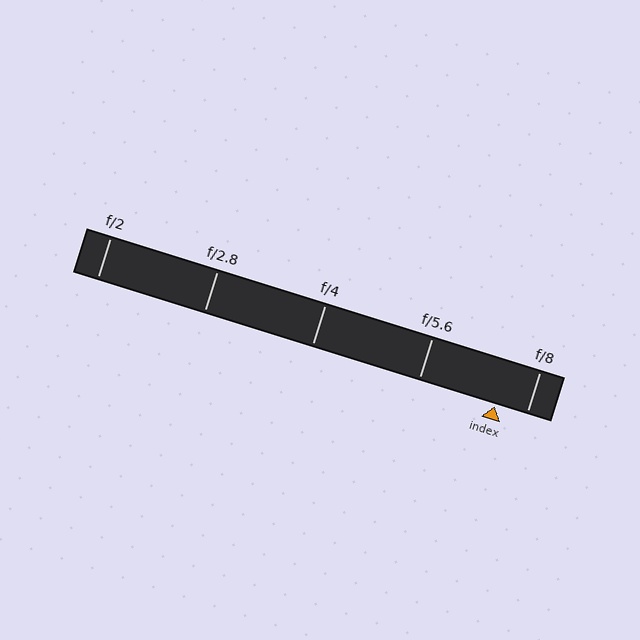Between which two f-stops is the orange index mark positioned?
The index mark is between f/5.6 and f/8.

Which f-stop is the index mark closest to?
The index mark is closest to f/8.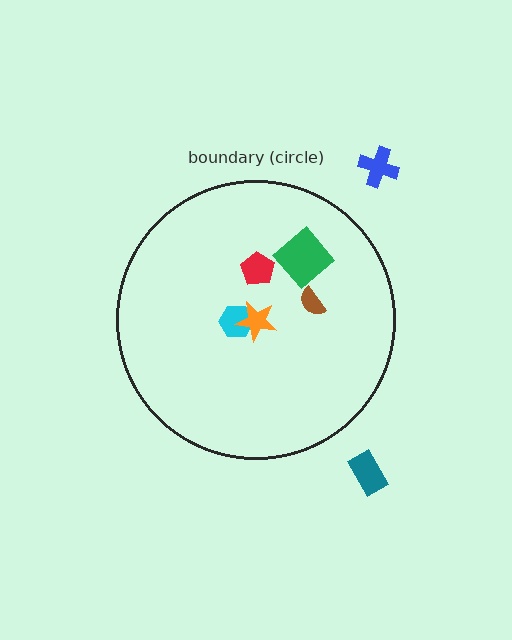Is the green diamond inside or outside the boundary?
Inside.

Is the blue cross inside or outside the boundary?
Outside.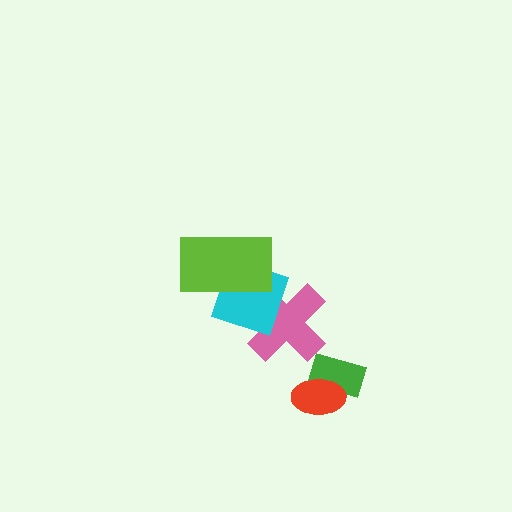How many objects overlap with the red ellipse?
1 object overlaps with the red ellipse.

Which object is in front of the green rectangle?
The red ellipse is in front of the green rectangle.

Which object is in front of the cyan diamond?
The lime rectangle is in front of the cyan diamond.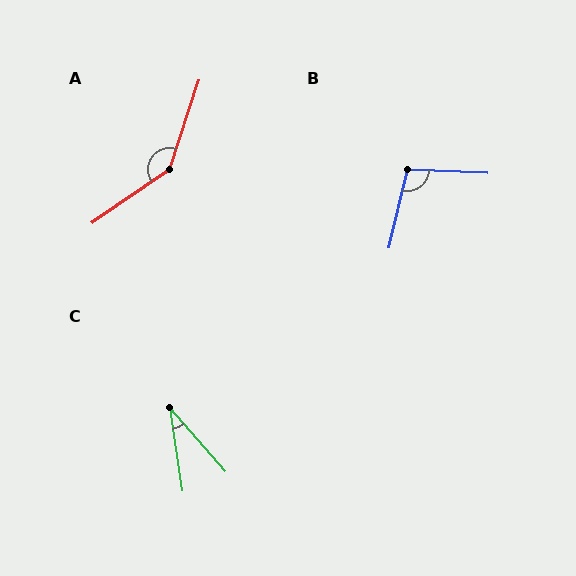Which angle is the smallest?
C, at approximately 33 degrees.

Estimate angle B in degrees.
Approximately 101 degrees.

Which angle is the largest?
A, at approximately 143 degrees.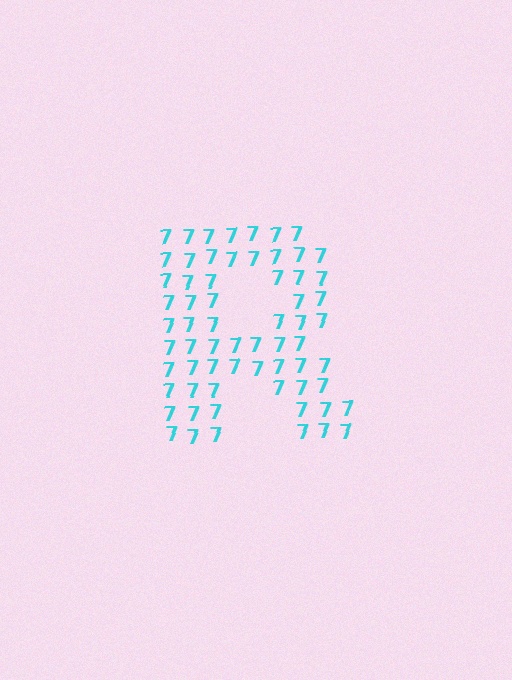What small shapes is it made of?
It is made of small digit 7's.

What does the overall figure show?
The overall figure shows the letter R.